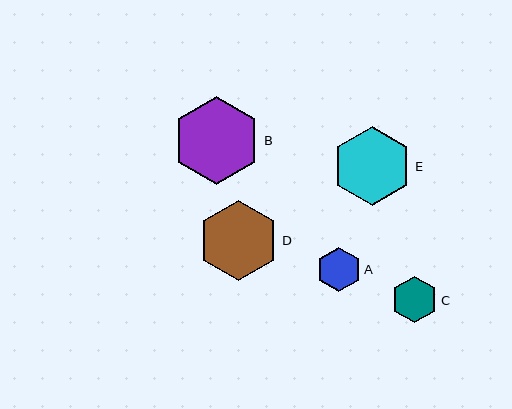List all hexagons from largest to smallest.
From largest to smallest: B, D, E, C, A.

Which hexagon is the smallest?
Hexagon A is the smallest with a size of approximately 45 pixels.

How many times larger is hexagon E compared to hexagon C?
Hexagon E is approximately 1.7 times the size of hexagon C.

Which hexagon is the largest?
Hexagon B is the largest with a size of approximately 88 pixels.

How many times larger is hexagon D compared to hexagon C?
Hexagon D is approximately 1.7 times the size of hexagon C.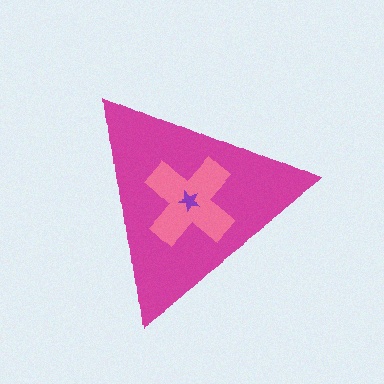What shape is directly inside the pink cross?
The purple star.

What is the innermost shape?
The purple star.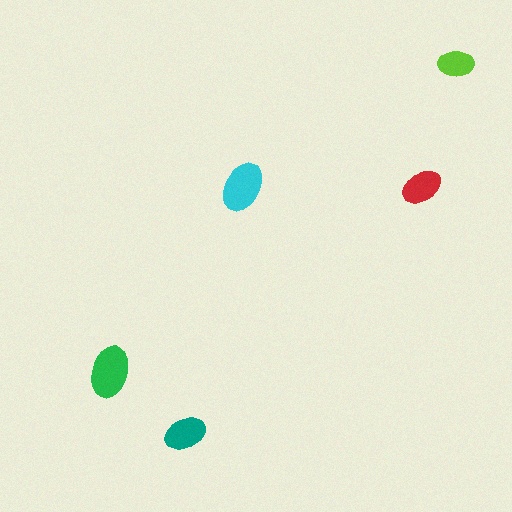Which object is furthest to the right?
The lime ellipse is rightmost.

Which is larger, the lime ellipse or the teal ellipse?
The teal one.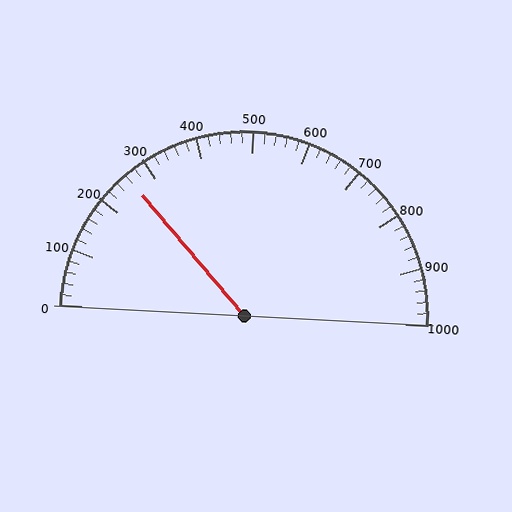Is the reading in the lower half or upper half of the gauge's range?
The reading is in the lower half of the range (0 to 1000).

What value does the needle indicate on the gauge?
The needle indicates approximately 260.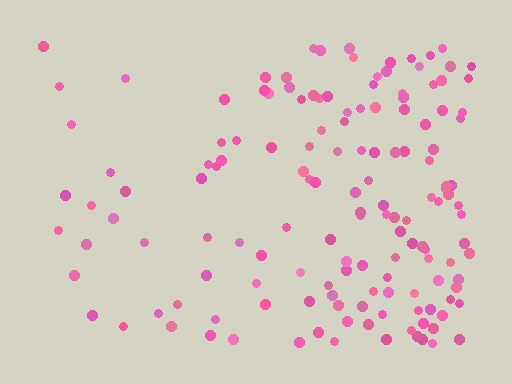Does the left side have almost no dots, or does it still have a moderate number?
Still a moderate number, just noticeably fewer than the right.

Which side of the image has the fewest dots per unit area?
The left.